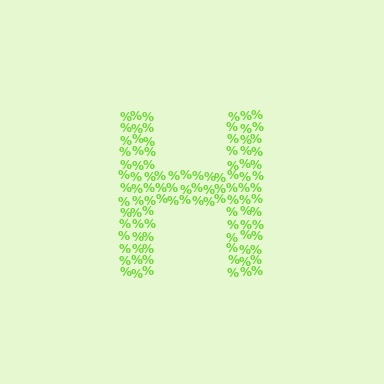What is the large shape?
The large shape is the letter H.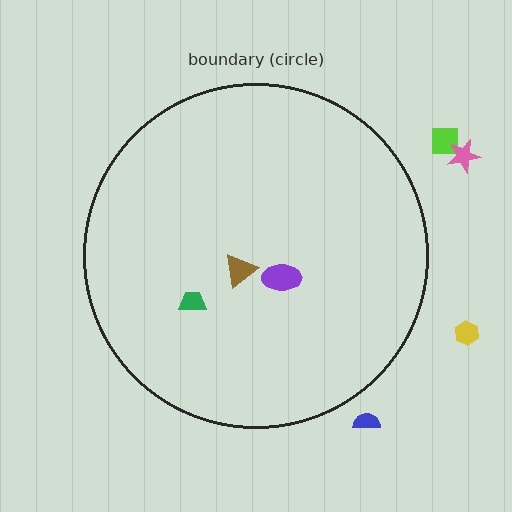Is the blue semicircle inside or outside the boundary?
Outside.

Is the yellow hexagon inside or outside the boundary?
Outside.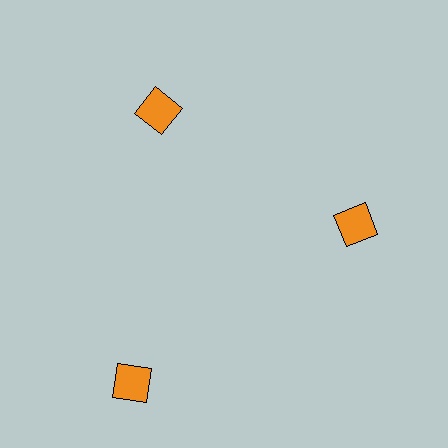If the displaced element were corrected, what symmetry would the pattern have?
It would have 3-fold rotational symmetry — the pattern would map onto itself every 120 degrees.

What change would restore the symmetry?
The symmetry would be restored by moving it inward, back onto the ring so that all 3 diamonds sit at equal angles and equal distance from the center.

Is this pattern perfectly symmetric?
No. The 3 orange diamonds are arranged in a ring, but one element near the 7 o'clock position is pushed outward from the center, breaking the 3-fold rotational symmetry.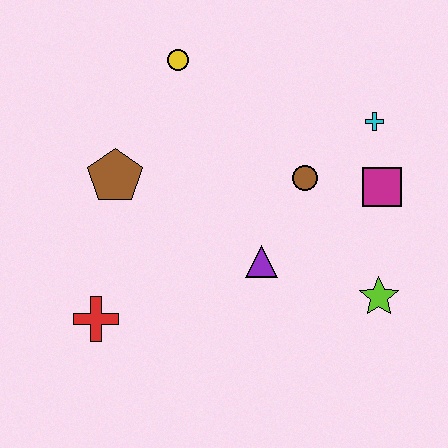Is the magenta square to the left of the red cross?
No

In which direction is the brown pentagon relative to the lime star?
The brown pentagon is to the left of the lime star.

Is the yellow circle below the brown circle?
No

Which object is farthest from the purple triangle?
The yellow circle is farthest from the purple triangle.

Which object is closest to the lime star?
The magenta square is closest to the lime star.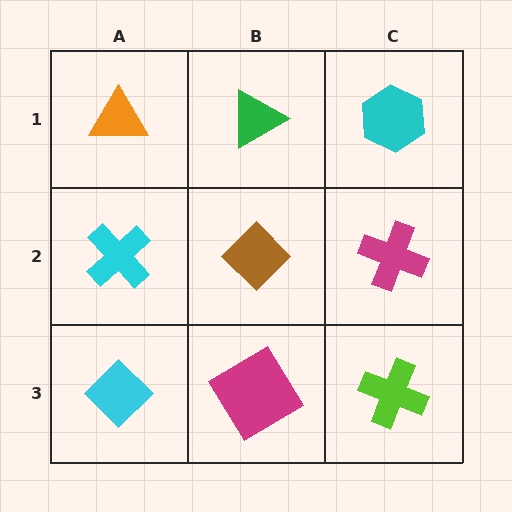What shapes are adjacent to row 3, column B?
A brown diamond (row 2, column B), a cyan diamond (row 3, column A), a lime cross (row 3, column C).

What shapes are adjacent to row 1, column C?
A magenta cross (row 2, column C), a green triangle (row 1, column B).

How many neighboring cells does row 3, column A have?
2.